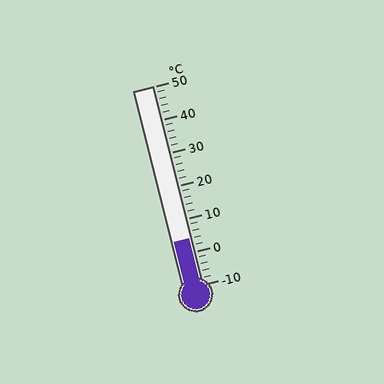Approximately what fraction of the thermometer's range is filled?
The thermometer is filled to approximately 25% of its range.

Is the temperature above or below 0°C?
The temperature is above 0°C.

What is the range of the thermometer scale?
The thermometer scale ranges from -10°C to 50°C.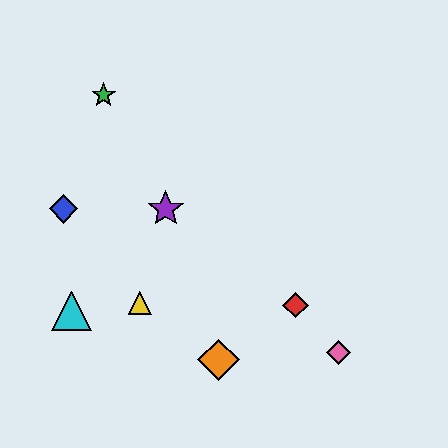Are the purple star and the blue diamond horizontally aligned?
Yes, both are at y≈209.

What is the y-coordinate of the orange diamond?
The orange diamond is at y≈360.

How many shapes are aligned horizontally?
2 shapes (the blue diamond, the purple star) are aligned horizontally.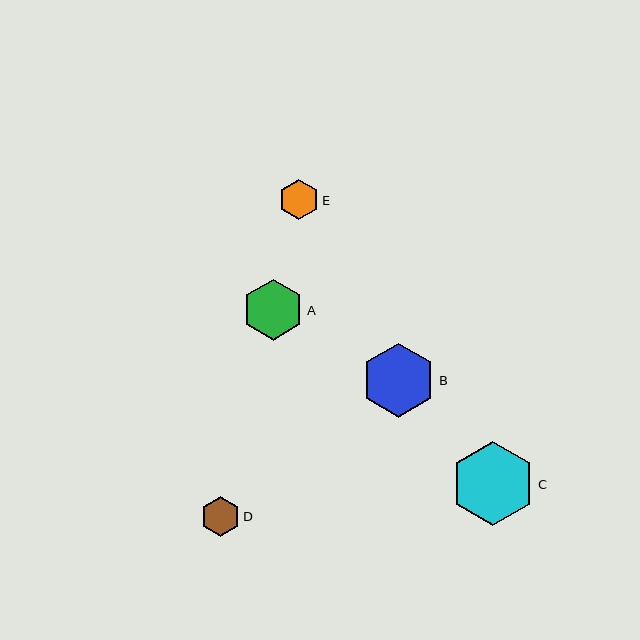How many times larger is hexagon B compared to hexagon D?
Hexagon B is approximately 1.9 times the size of hexagon D.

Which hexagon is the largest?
Hexagon C is the largest with a size of approximately 83 pixels.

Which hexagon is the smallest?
Hexagon D is the smallest with a size of approximately 40 pixels.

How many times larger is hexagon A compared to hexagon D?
Hexagon A is approximately 1.5 times the size of hexagon D.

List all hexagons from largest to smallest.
From largest to smallest: C, B, A, E, D.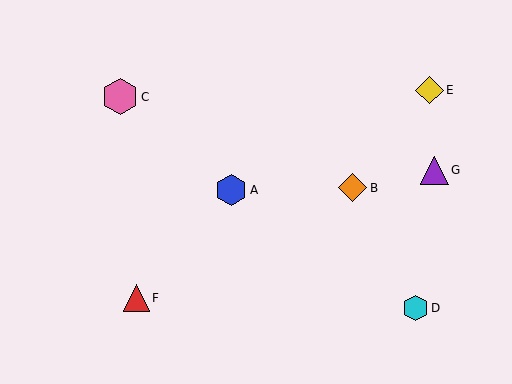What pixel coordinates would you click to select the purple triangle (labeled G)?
Click at (434, 170) to select the purple triangle G.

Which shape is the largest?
The pink hexagon (labeled C) is the largest.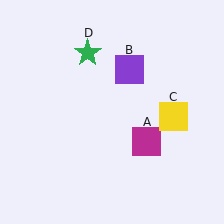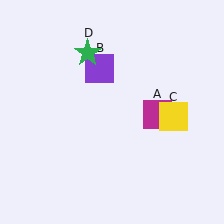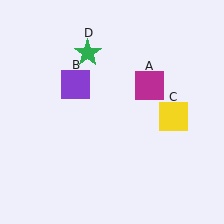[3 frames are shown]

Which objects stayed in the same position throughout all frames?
Yellow square (object C) and green star (object D) remained stationary.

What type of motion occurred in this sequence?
The magenta square (object A), purple square (object B) rotated counterclockwise around the center of the scene.